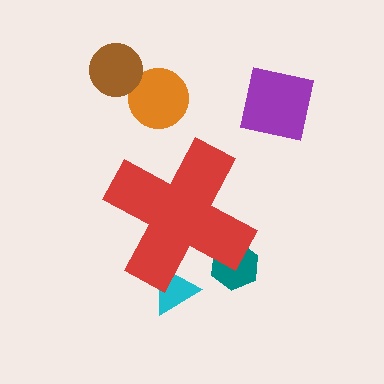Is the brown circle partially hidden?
No, the brown circle is fully visible.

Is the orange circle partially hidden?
No, the orange circle is fully visible.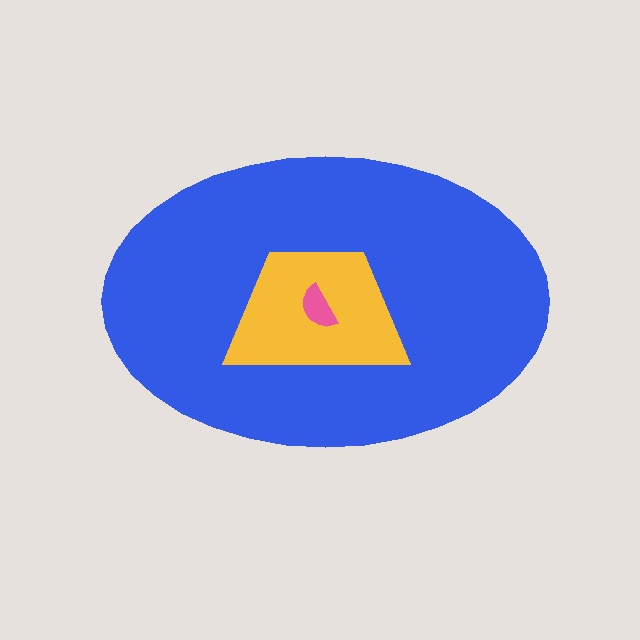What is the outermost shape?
The blue ellipse.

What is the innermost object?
The pink semicircle.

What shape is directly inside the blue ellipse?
The yellow trapezoid.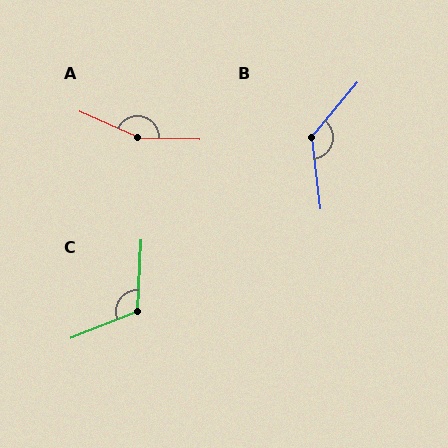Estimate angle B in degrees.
Approximately 134 degrees.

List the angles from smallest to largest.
C (115°), B (134°), A (158°).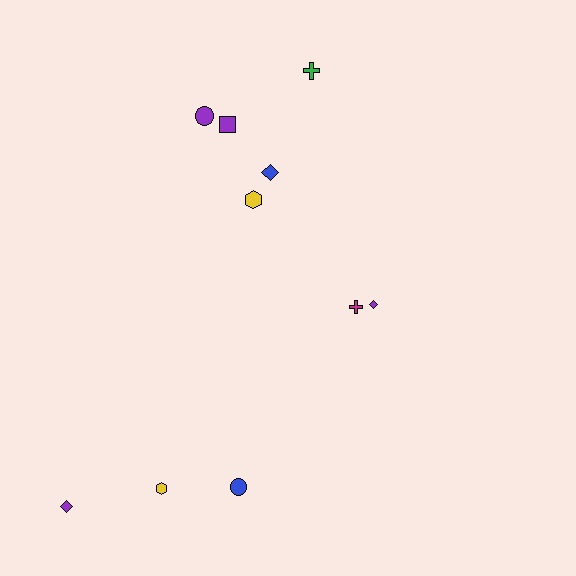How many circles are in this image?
There are 2 circles.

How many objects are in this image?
There are 10 objects.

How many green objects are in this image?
There is 1 green object.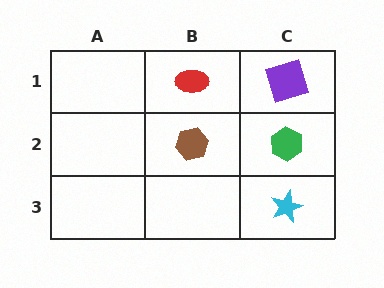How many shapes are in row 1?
2 shapes.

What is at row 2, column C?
A green hexagon.